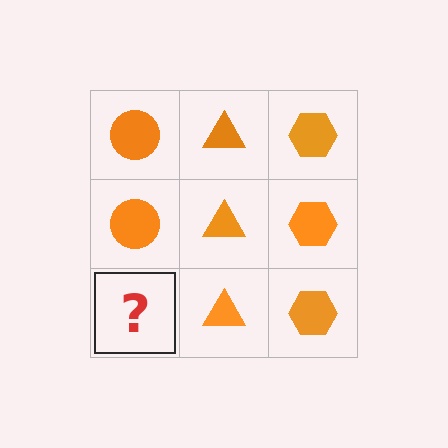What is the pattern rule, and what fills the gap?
The rule is that each column has a consistent shape. The gap should be filled with an orange circle.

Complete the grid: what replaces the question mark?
The question mark should be replaced with an orange circle.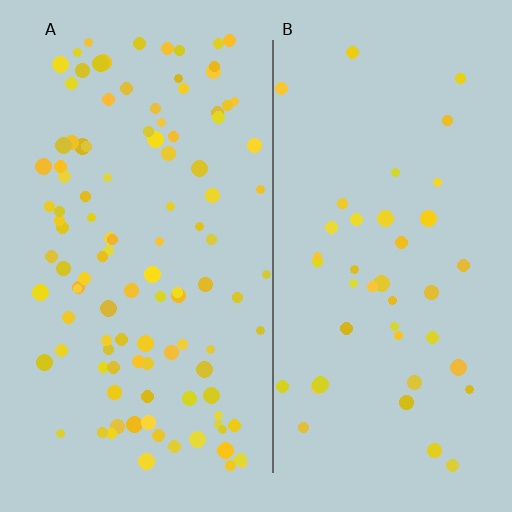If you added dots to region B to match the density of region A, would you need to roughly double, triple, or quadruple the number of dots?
Approximately triple.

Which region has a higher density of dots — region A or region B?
A (the left).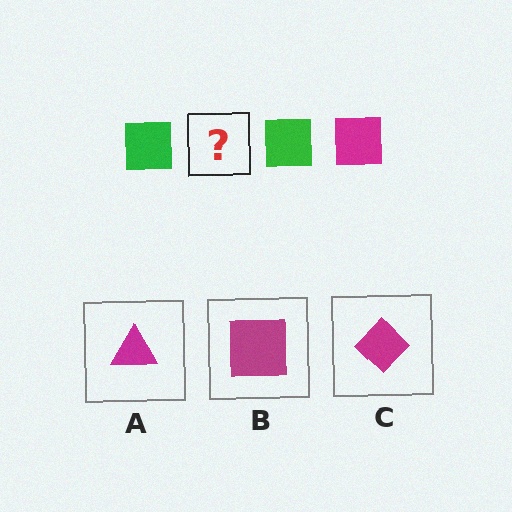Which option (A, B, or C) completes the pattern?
B.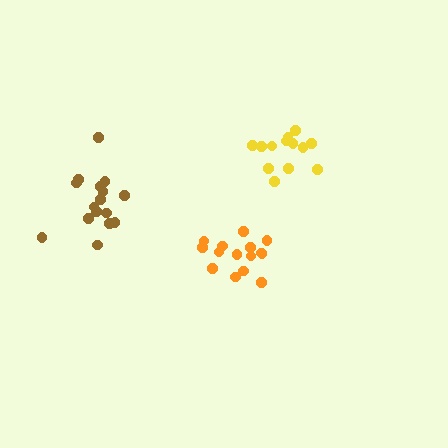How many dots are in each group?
Group 1: 16 dots, Group 2: 15 dots, Group 3: 13 dots (44 total).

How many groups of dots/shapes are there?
There are 3 groups.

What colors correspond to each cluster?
The clusters are colored: brown, orange, yellow.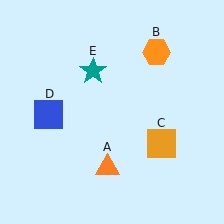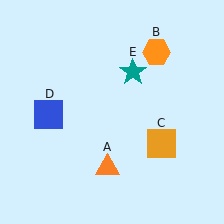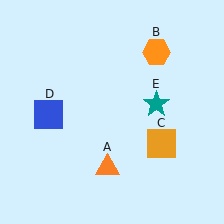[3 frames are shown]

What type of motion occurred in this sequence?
The teal star (object E) rotated clockwise around the center of the scene.